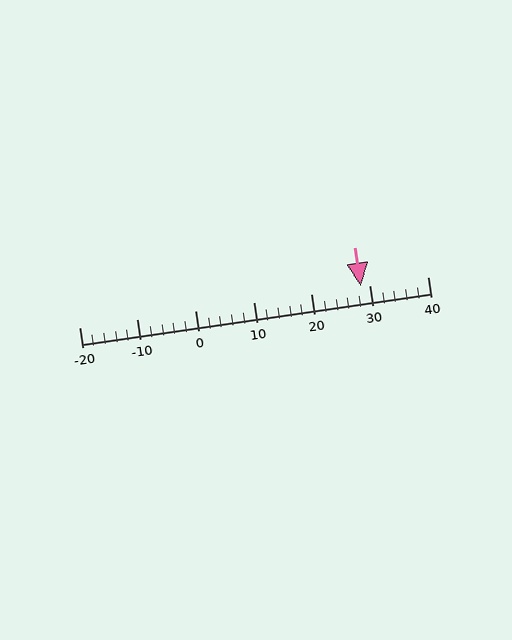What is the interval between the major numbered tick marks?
The major tick marks are spaced 10 units apart.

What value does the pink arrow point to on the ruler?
The pink arrow points to approximately 28.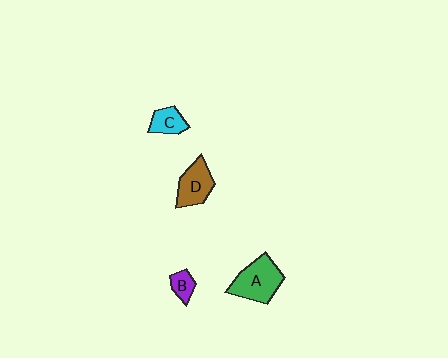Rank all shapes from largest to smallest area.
From largest to smallest: A (green), D (brown), C (cyan), B (purple).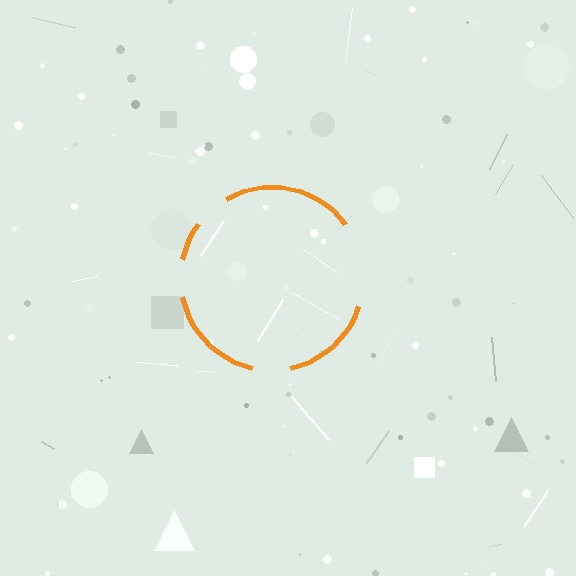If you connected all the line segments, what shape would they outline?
They would outline a circle.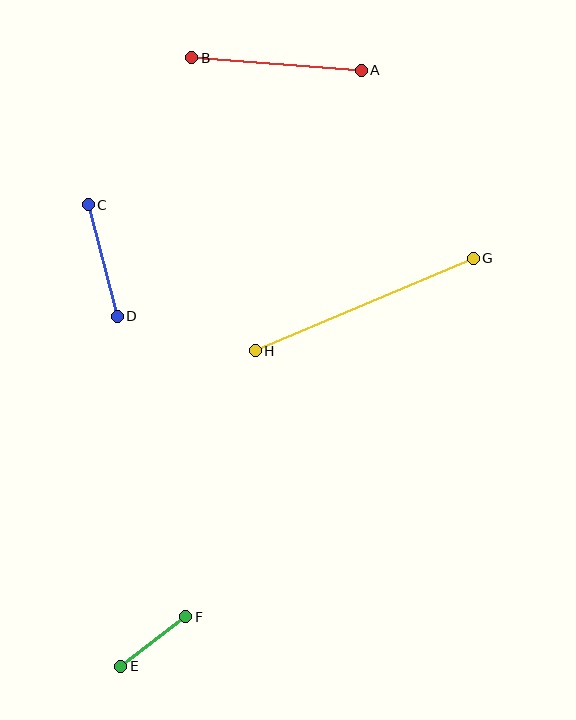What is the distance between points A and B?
The distance is approximately 170 pixels.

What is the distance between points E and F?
The distance is approximately 82 pixels.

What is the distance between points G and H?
The distance is approximately 237 pixels.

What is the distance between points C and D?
The distance is approximately 115 pixels.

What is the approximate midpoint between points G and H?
The midpoint is at approximately (364, 304) pixels.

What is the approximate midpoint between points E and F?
The midpoint is at approximately (153, 641) pixels.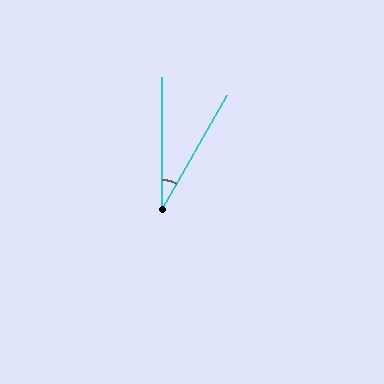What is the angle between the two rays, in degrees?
Approximately 30 degrees.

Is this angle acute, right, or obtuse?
It is acute.